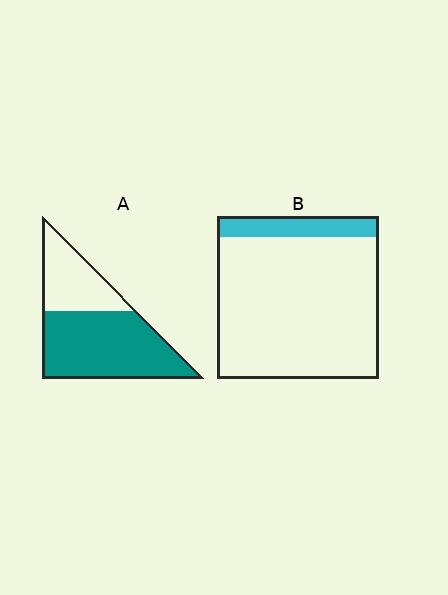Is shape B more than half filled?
No.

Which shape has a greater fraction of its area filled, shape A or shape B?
Shape A.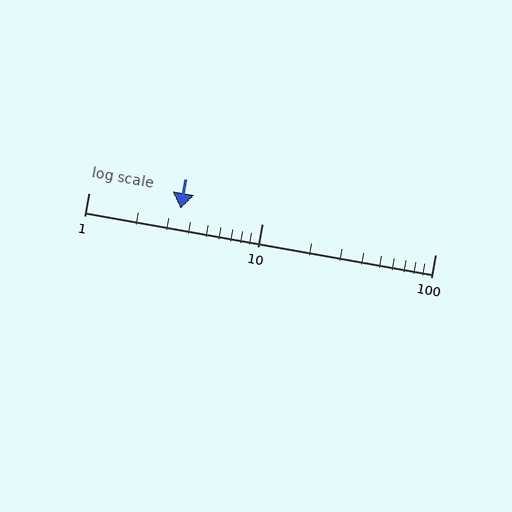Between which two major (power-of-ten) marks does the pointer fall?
The pointer is between 1 and 10.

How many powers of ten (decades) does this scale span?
The scale spans 2 decades, from 1 to 100.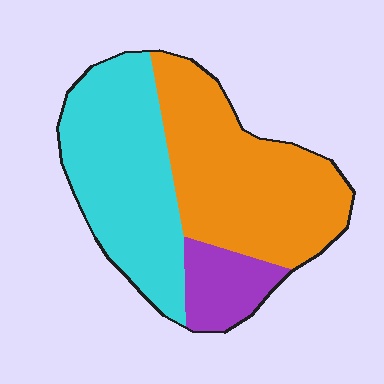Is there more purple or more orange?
Orange.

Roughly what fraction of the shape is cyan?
Cyan takes up between a quarter and a half of the shape.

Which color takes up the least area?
Purple, at roughly 15%.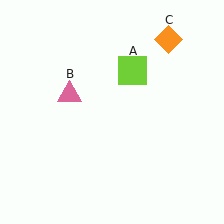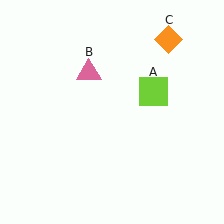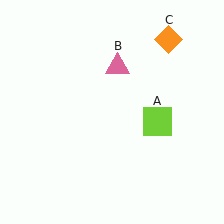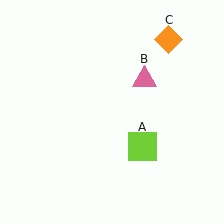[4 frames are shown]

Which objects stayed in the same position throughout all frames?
Orange diamond (object C) remained stationary.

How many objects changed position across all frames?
2 objects changed position: lime square (object A), pink triangle (object B).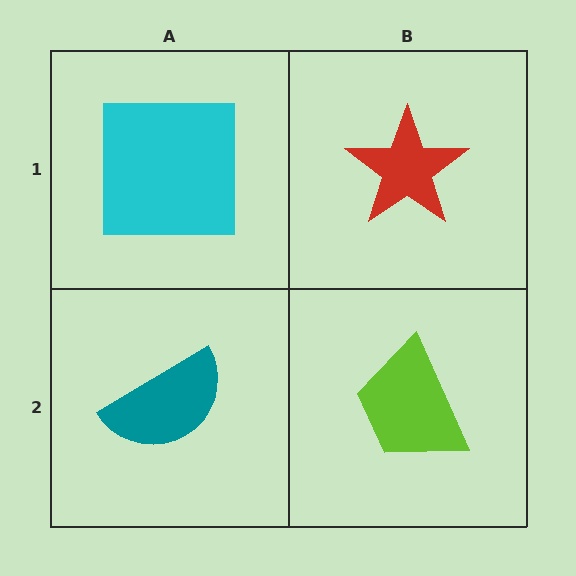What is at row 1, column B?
A red star.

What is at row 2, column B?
A lime trapezoid.